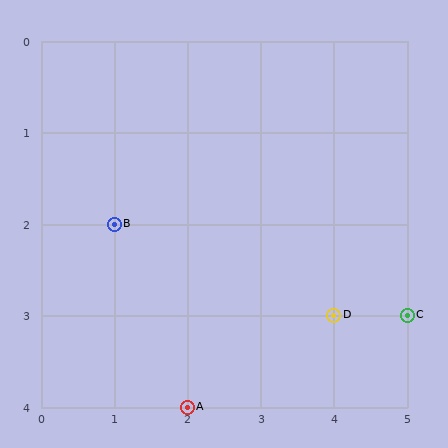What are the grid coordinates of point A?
Point A is at grid coordinates (2, 4).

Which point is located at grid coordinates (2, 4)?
Point A is at (2, 4).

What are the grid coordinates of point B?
Point B is at grid coordinates (1, 2).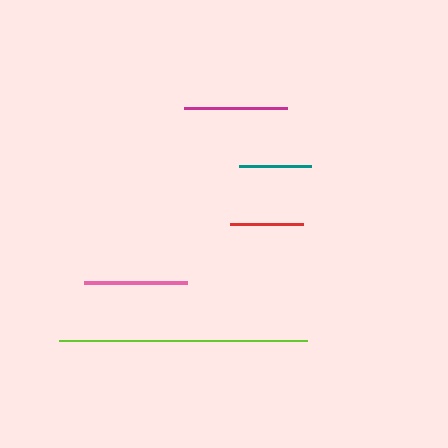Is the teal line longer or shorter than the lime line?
The lime line is longer than the teal line.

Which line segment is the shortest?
The teal line is the shortest at approximately 71 pixels.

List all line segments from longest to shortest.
From longest to shortest: lime, magenta, pink, red, teal.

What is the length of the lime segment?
The lime segment is approximately 248 pixels long.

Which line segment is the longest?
The lime line is the longest at approximately 248 pixels.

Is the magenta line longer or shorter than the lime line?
The lime line is longer than the magenta line.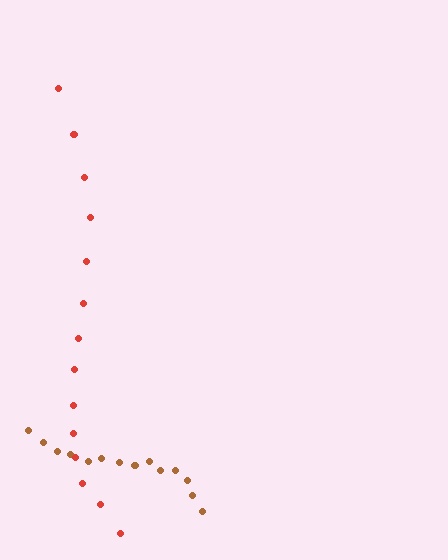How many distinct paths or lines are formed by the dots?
There are 2 distinct paths.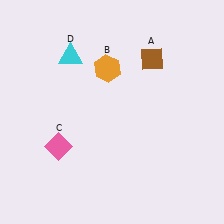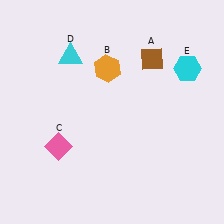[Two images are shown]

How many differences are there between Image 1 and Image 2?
There is 1 difference between the two images.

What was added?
A cyan hexagon (E) was added in Image 2.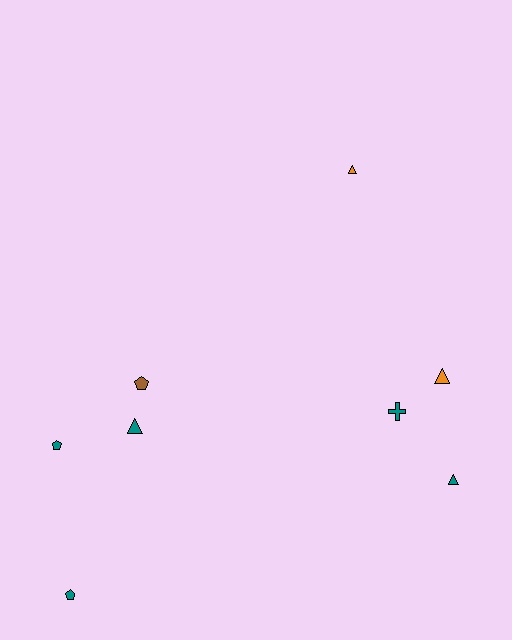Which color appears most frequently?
Teal, with 5 objects.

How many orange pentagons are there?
There are no orange pentagons.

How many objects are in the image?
There are 8 objects.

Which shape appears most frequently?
Triangle, with 4 objects.